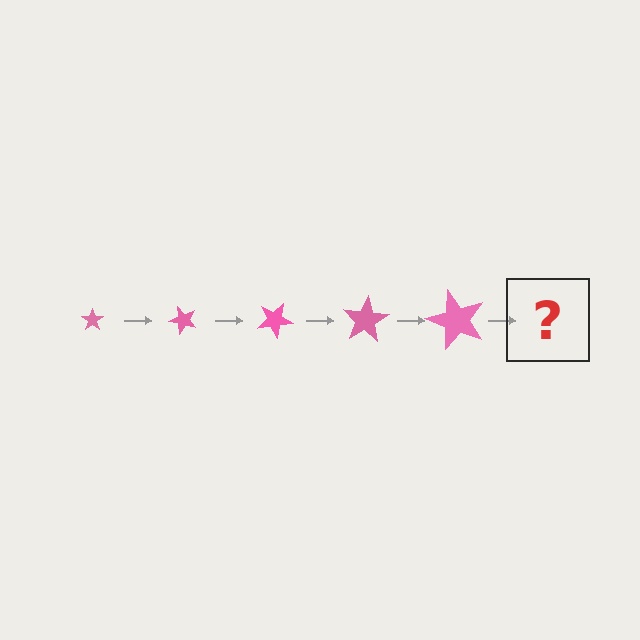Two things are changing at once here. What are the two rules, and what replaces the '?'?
The two rules are that the star grows larger each step and it rotates 50 degrees each step. The '?' should be a star, larger than the previous one and rotated 250 degrees from the start.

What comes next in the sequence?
The next element should be a star, larger than the previous one and rotated 250 degrees from the start.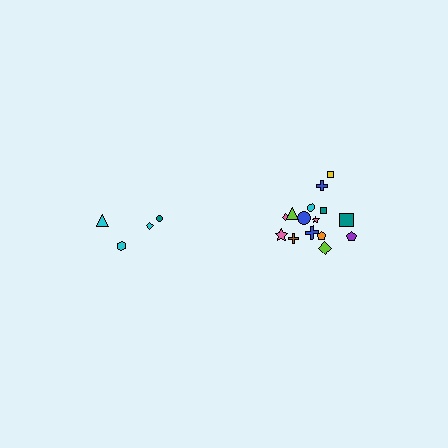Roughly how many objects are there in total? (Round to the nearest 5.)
Roughly 20 objects in total.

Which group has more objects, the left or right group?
The right group.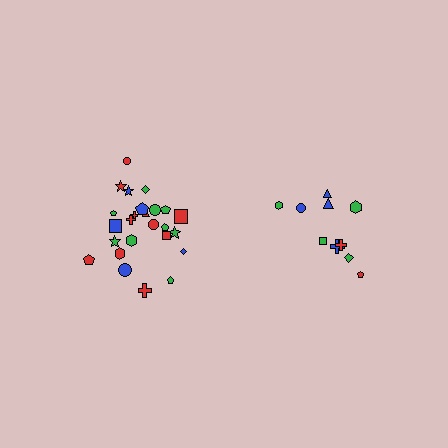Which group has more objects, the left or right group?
The left group.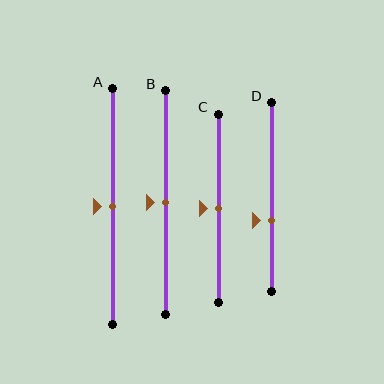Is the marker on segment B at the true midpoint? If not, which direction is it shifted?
Yes, the marker on segment B is at the true midpoint.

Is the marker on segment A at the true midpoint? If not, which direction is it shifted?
Yes, the marker on segment A is at the true midpoint.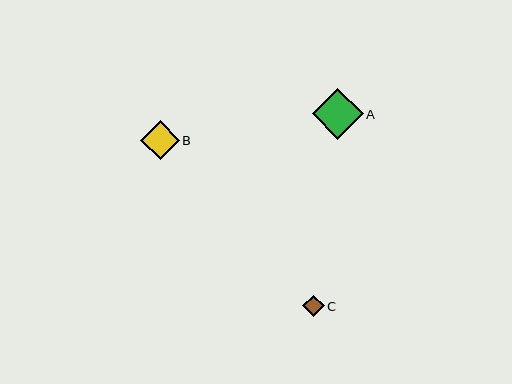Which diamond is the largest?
Diamond A is the largest with a size of approximately 51 pixels.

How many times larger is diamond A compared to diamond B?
Diamond A is approximately 1.3 times the size of diamond B.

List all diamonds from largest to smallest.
From largest to smallest: A, B, C.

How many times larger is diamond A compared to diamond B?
Diamond A is approximately 1.3 times the size of diamond B.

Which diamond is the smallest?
Diamond C is the smallest with a size of approximately 21 pixels.